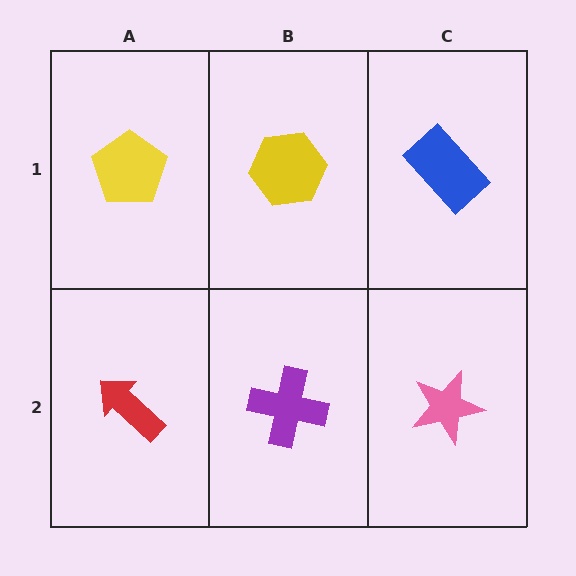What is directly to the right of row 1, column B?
A blue rectangle.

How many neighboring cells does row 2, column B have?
3.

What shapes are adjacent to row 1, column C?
A pink star (row 2, column C), a yellow hexagon (row 1, column B).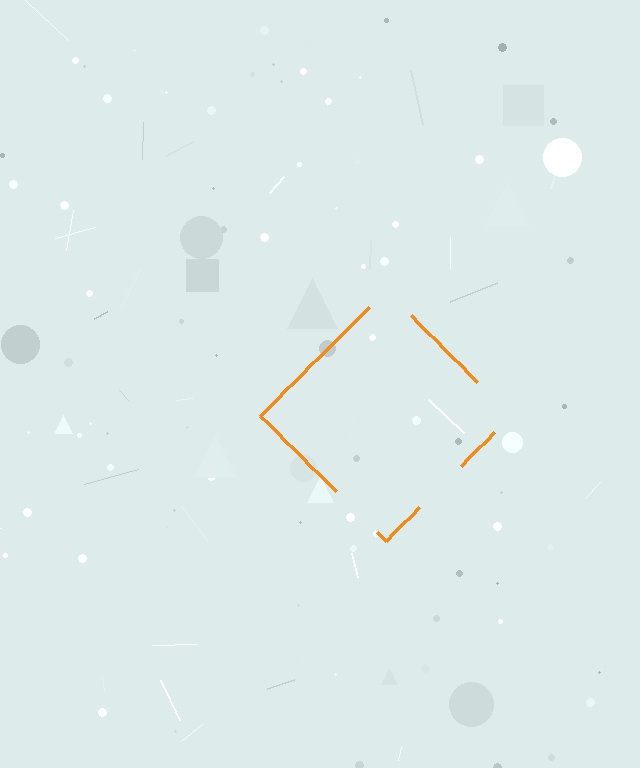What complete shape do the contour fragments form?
The contour fragments form a diamond.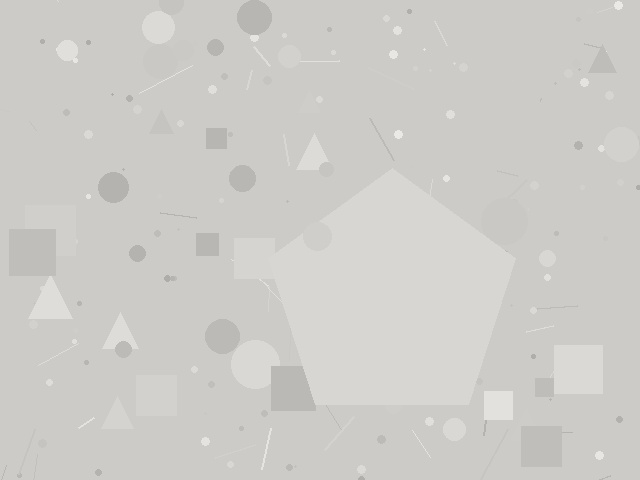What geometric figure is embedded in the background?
A pentagon is embedded in the background.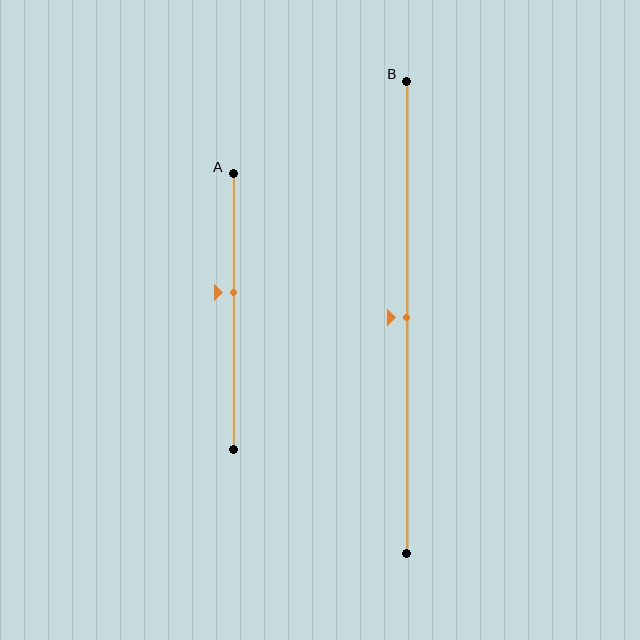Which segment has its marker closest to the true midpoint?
Segment B has its marker closest to the true midpoint.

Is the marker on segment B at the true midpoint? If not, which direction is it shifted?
Yes, the marker on segment B is at the true midpoint.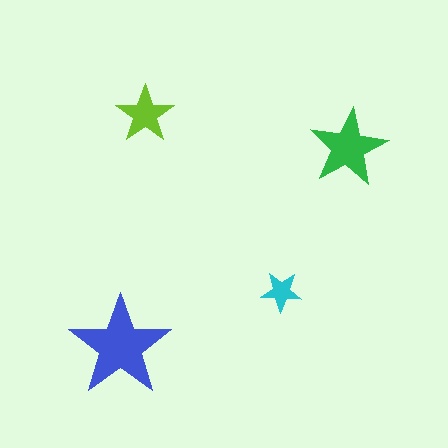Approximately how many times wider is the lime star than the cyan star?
About 1.5 times wider.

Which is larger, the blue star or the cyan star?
The blue one.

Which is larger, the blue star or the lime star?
The blue one.